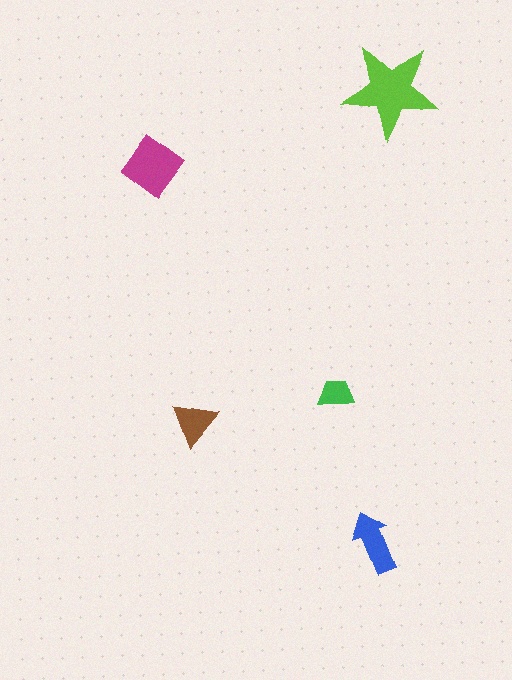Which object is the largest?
The lime star.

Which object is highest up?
The lime star is topmost.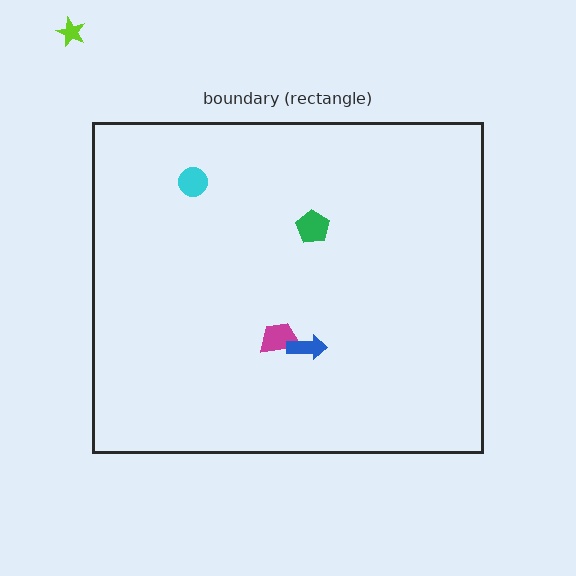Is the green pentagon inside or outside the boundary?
Inside.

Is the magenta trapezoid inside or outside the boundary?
Inside.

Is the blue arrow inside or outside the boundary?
Inside.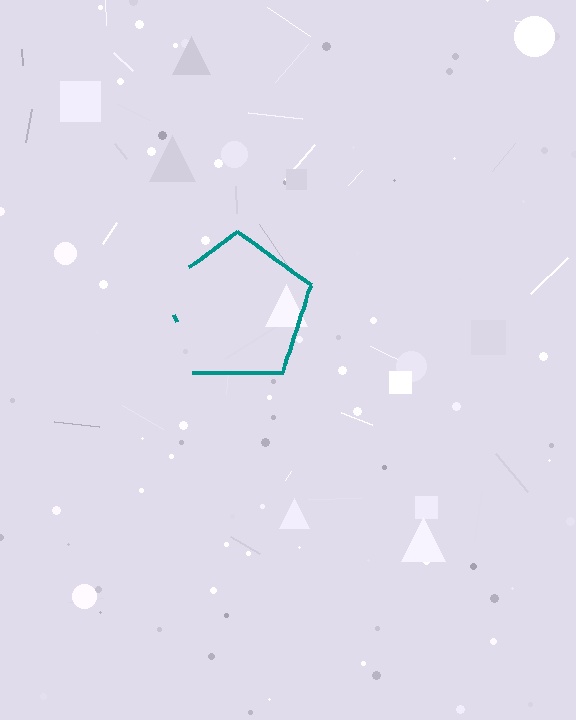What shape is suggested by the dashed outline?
The dashed outline suggests a pentagon.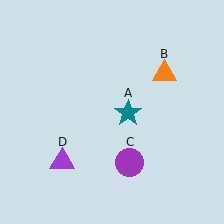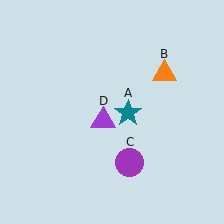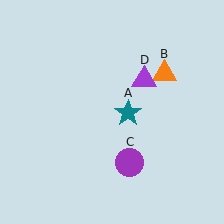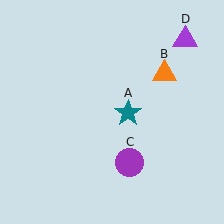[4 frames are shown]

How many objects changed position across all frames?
1 object changed position: purple triangle (object D).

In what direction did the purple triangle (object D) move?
The purple triangle (object D) moved up and to the right.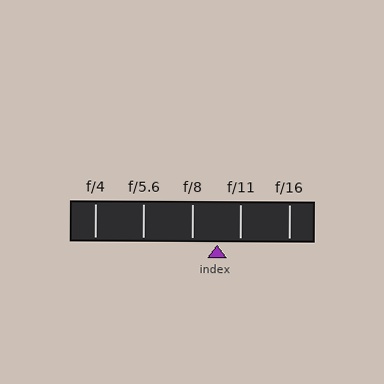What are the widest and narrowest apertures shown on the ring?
The widest aperture shown is f/4 and the narrowest is f/16.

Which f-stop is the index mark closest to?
The index mark is closest to f/11.